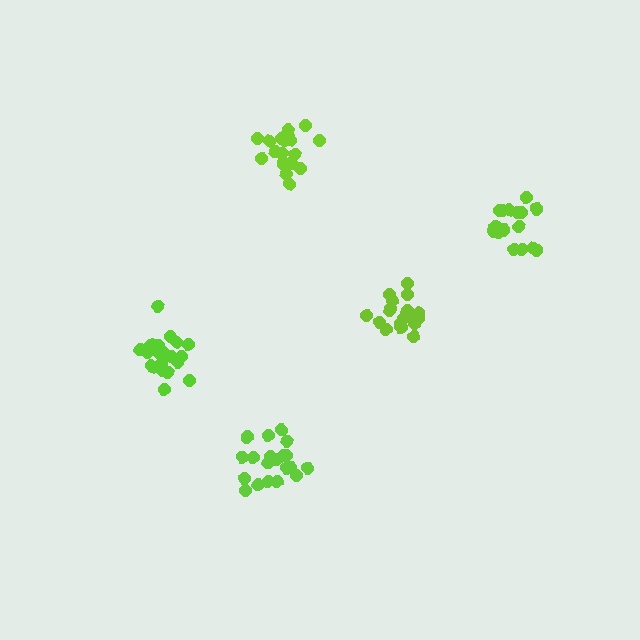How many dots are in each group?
Group 1: 17 dots, Group 2: 21 dots, Group 3: 20 dots, Group 4: 21 dots, Group 5: 20 dots (99 total).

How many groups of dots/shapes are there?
There are 5 groups.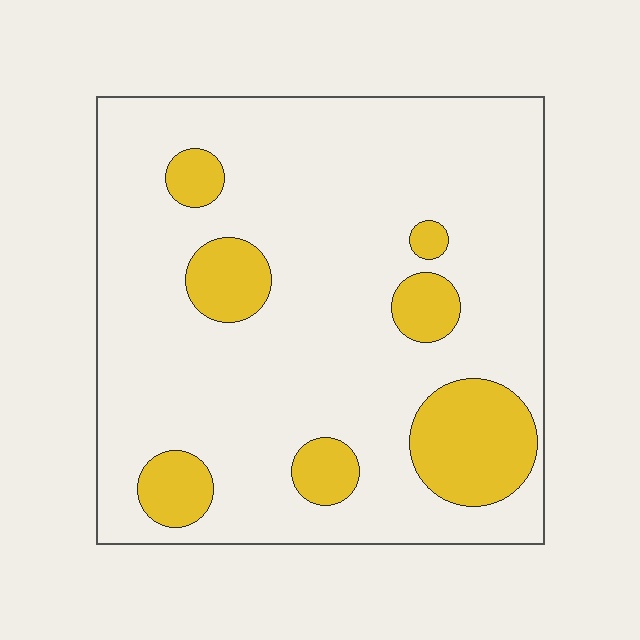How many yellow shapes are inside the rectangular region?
7.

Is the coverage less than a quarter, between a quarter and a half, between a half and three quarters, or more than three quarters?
Less than a quarter.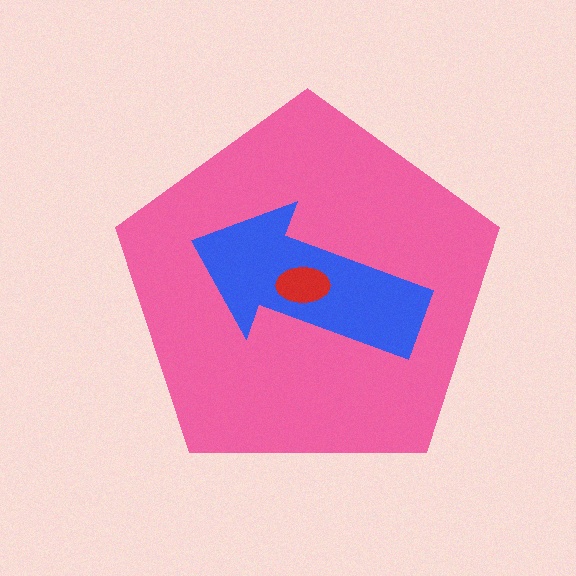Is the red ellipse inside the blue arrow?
Yes.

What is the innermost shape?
The red ellipse.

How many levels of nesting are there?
3.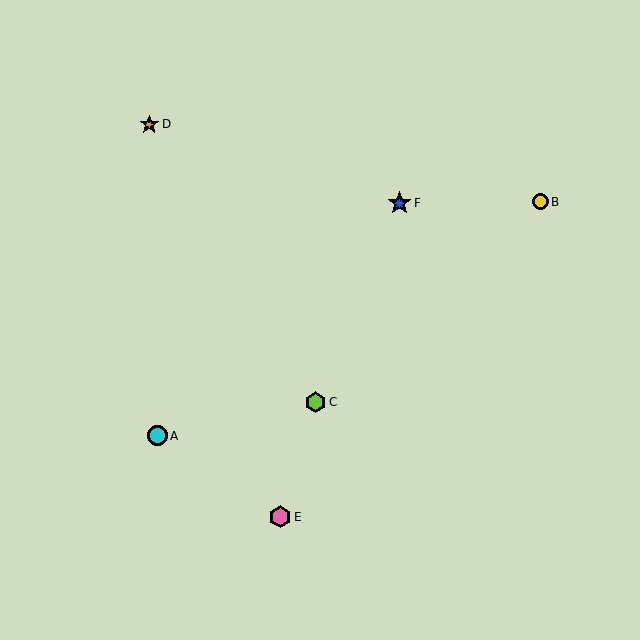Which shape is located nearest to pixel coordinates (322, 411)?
The lime hexagon (labeled C) at (316, 402) is nearest to that location.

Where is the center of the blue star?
The center of the blue star is at (399, 203).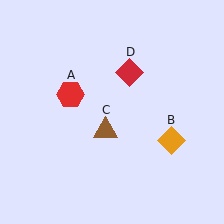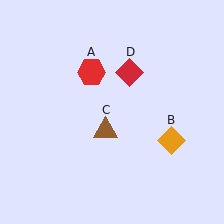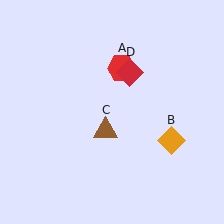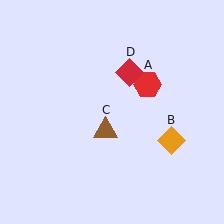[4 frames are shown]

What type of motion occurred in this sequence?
The red hexagon (object A) rotated clockwise around the center of the scene.